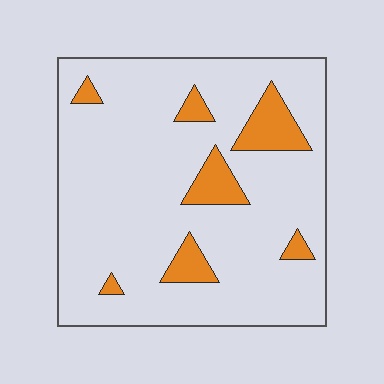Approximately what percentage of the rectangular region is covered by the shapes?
Approximately 10%.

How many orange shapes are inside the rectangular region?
7.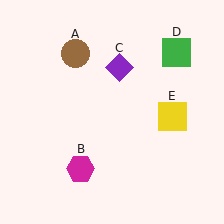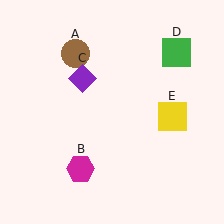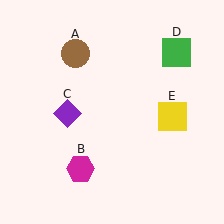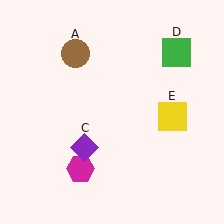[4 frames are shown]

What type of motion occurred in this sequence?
The purple diamond (object C) rotated counterclockwise around the center of the scene.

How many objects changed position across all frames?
1 object changed position: purple diamond (object C).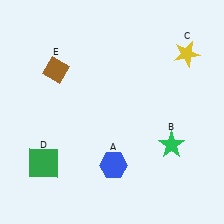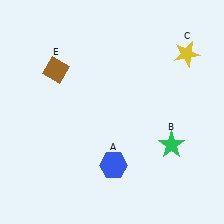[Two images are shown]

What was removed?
The green square (D) was removed in Image 2.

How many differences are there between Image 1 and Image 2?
There is 1 difference between the two images.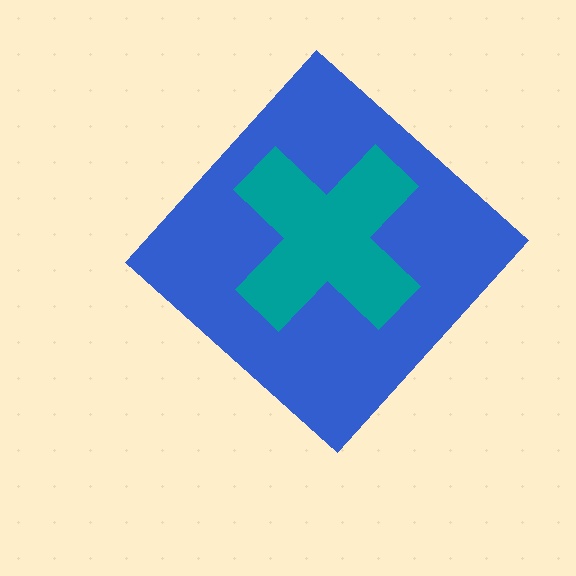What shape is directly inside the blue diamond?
The teal cross.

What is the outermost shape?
The blue diamond.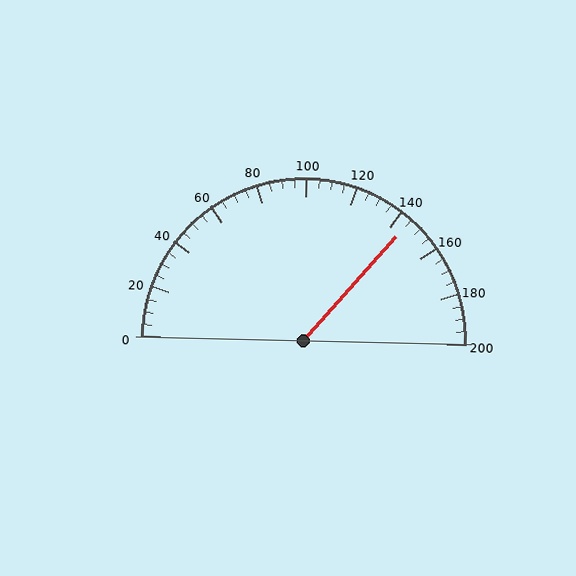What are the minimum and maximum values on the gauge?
The gauge ranges from 0 to 200.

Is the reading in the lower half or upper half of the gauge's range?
The reading is in the upper half of the range (0 to 200).